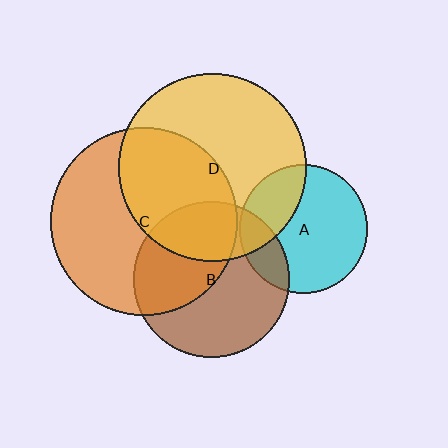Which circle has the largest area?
Circle D (yellow).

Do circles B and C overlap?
Yes.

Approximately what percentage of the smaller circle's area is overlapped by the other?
Approximately 45%.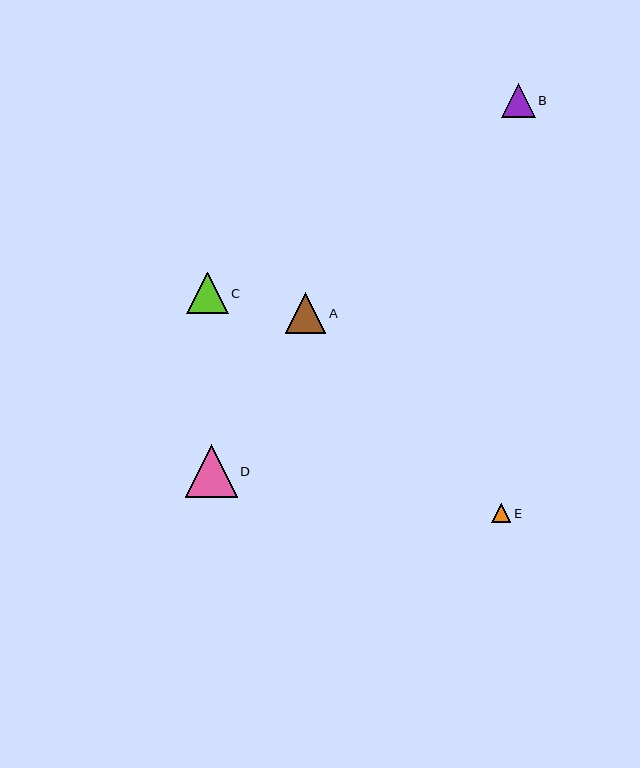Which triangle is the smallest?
Triangle E is the smallest with a size of approximately 19 pixels.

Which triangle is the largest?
Triangle D is the largest with a size of approximately 52 pixels.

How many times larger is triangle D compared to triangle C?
Triangle D is approximately 1.3 times the size of triangle C.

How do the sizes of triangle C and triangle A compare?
Triangle C and triangle A are approximately the same size.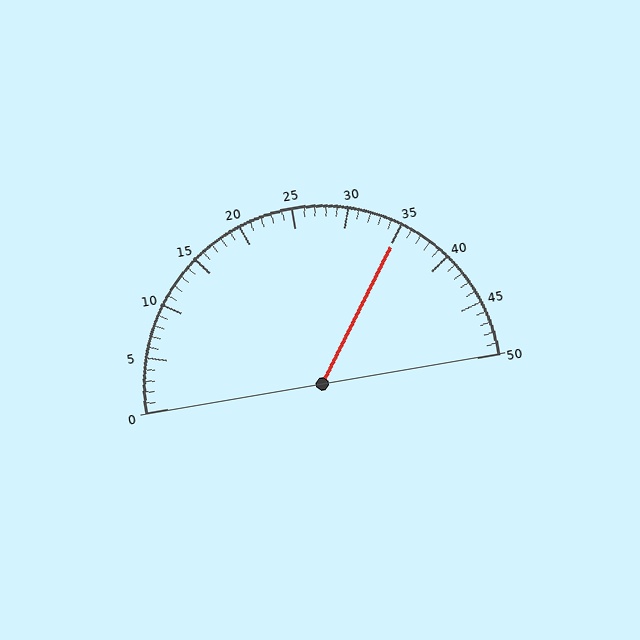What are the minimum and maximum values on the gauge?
The gauge ranges from 0 to 50.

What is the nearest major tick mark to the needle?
The nearest major tick mark is 35.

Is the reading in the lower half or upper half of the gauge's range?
The reading is in the upper half of the range (0 to 50).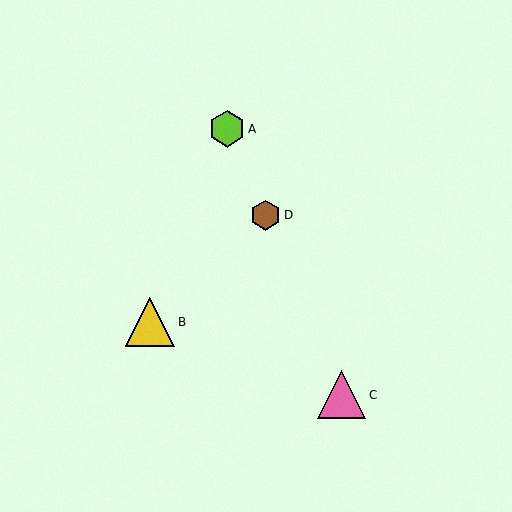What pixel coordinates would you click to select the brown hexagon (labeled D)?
Click at (266, 215) to select the brown hexagon D.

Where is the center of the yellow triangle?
The center of the yellow triangle is at (150, 322).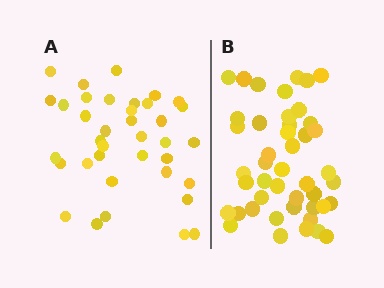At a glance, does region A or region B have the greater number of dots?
Region B (the right region) has more dots.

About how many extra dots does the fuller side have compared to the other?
Region B has roughly 8 or so more dots than region A.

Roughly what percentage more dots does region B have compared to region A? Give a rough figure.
About 20% more.